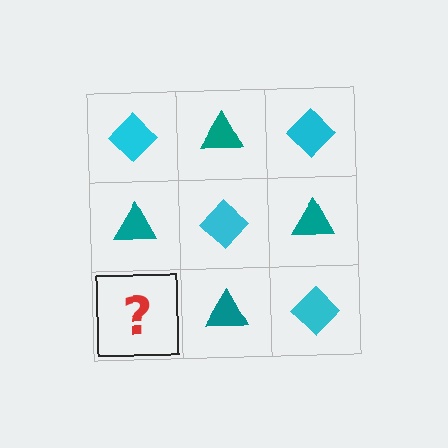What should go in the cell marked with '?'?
The missing cell should contain a cyan diamond.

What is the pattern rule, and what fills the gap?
The rule is that it alternates cyan diamond and teal triangle in a checkerboard pattern. The gap should be filled with a cyan diamond.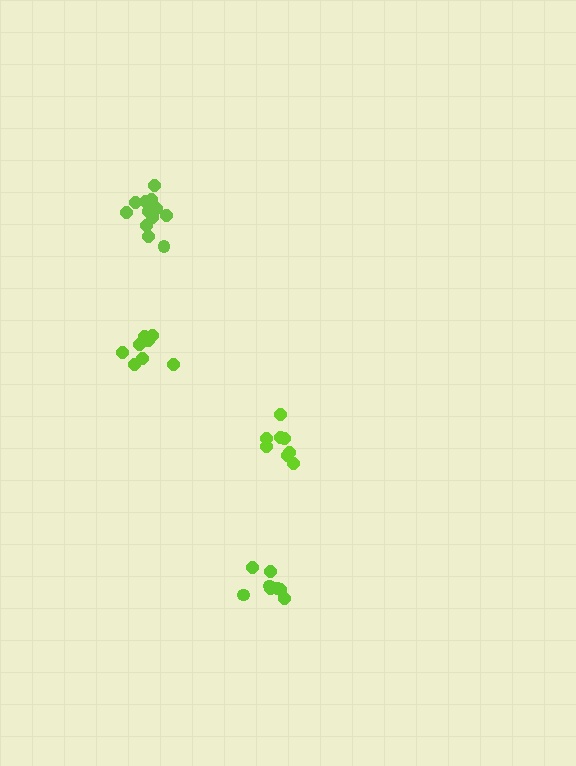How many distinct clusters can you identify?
There are 4 distinct clusters.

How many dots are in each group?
Group 1: 8 dots, Group 2: 12 dots, Group 3: 8 dots, Group 4: 8 dots (36 total).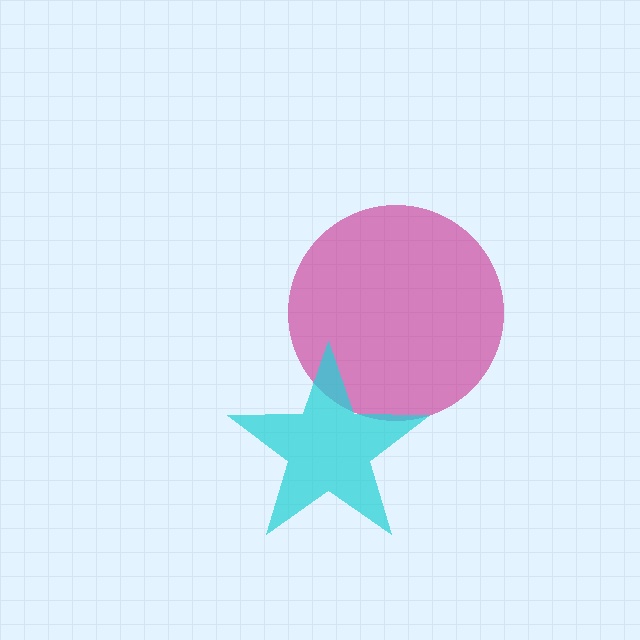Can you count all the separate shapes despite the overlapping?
Yes, there are 2 separate shapes.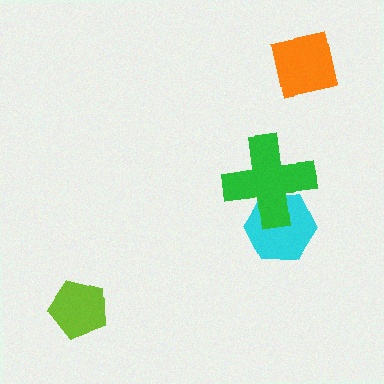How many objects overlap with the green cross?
1 object overlaps with the green cross.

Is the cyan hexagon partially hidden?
Yes, it is partially covered by another shape.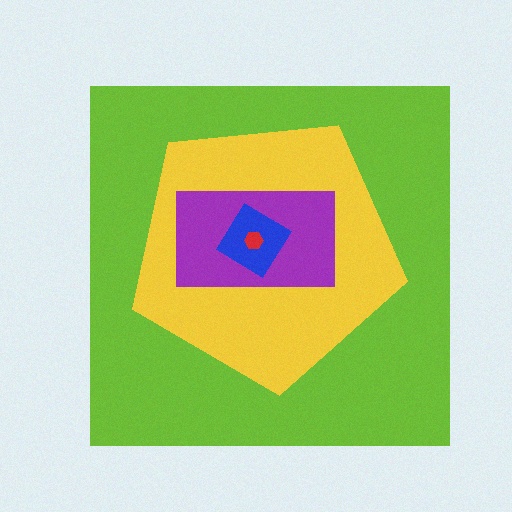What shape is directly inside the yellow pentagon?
The purple rectangle.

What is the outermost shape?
The lime square.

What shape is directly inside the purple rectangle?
The blue diamond.